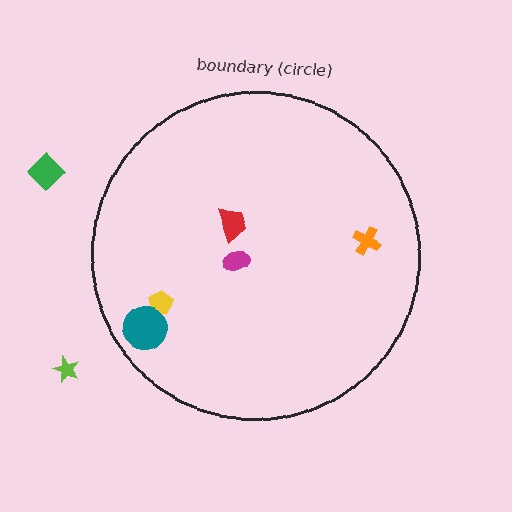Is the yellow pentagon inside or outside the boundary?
Inside.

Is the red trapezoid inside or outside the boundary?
Inside.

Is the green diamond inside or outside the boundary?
Outside.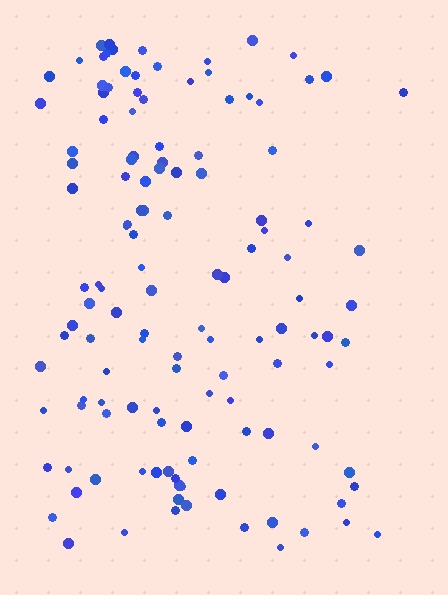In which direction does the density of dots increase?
From right to left, with the left side densest.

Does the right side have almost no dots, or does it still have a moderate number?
Still a moderate number, just noticeably fewer than the left.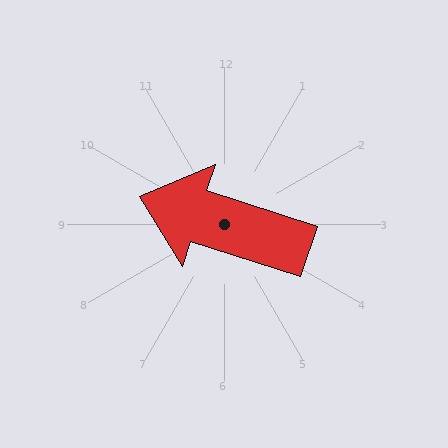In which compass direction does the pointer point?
West.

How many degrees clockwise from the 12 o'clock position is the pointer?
Approximately 288 degrees.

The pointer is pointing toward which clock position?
Roughly 10 o'clock.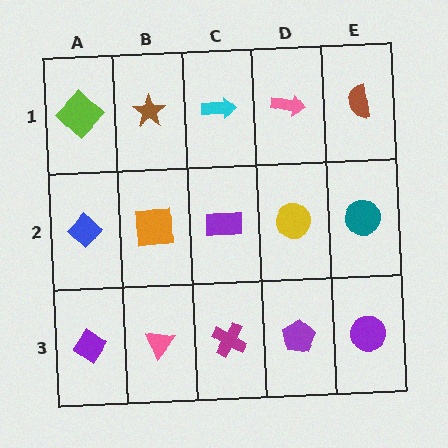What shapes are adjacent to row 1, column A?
A blue diamond (row 2, column A), a brown star (row 1, column B).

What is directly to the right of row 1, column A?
A brown star.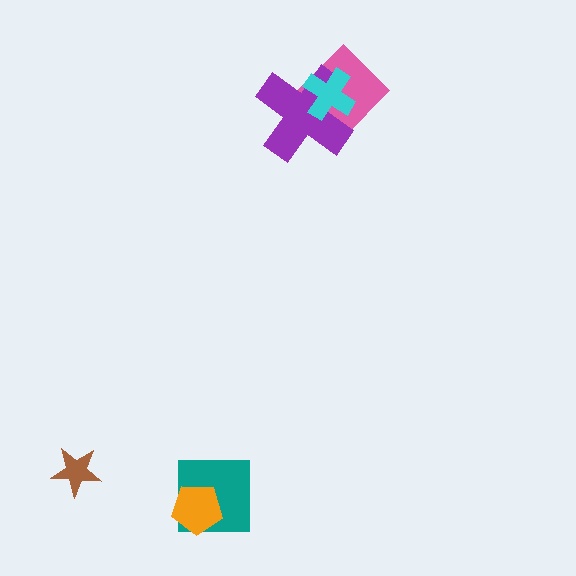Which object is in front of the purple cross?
The cyan cross is in front of the purple cross.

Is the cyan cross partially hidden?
No, no other shape covers it.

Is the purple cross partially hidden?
Yes, it is partially covered by another shape.